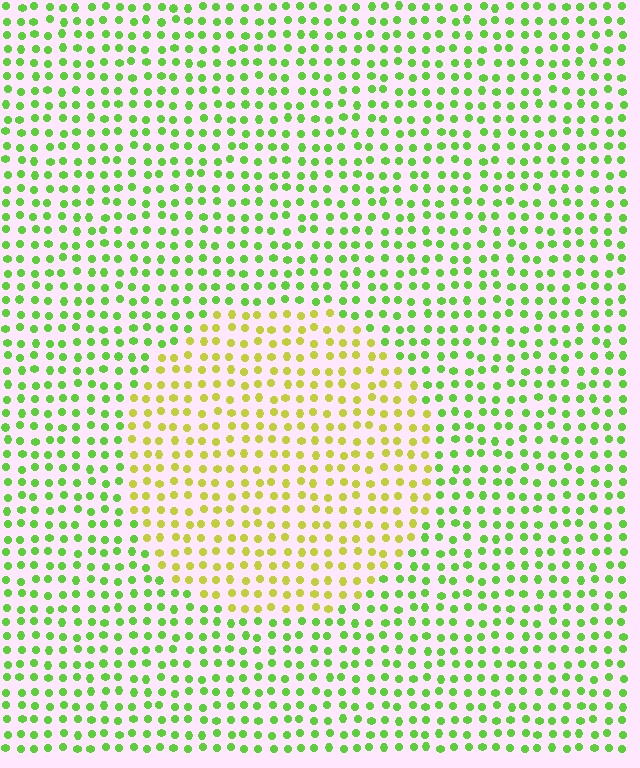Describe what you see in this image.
The image is filled with small lime elements in a uniform arrangement. A circle-shaped region is visible where the elements are tinted to a slightly different hue, forming a subtle color boundary.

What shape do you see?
I see a circle.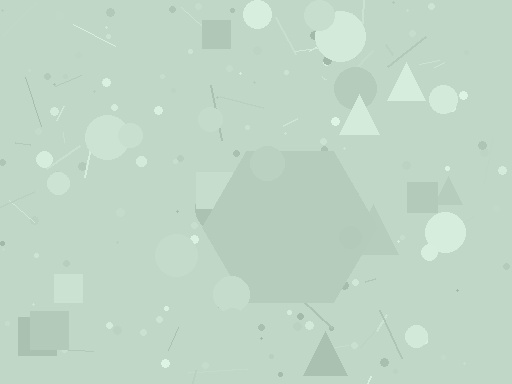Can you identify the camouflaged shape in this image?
The camouflaged shape is a hexagon.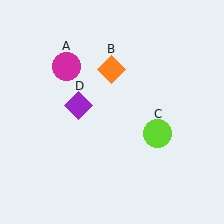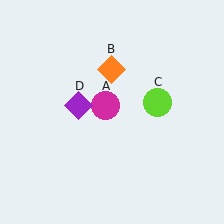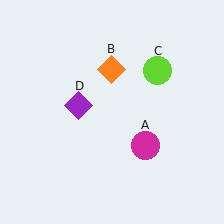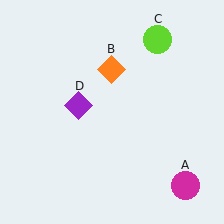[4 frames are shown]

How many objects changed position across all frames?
2 objects changed position: magenta circle (object A), lime circle (object C).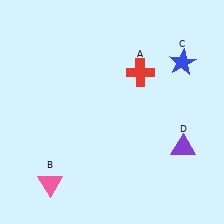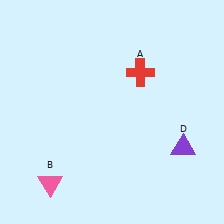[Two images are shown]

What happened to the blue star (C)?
The blue star (C) was removed in Image 2. It was in the top-right area of Image 1.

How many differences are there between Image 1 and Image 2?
There is 1 difference between the two images.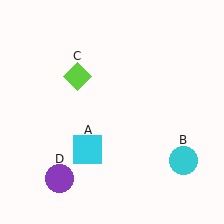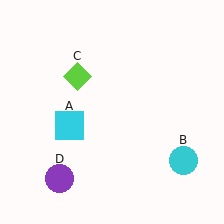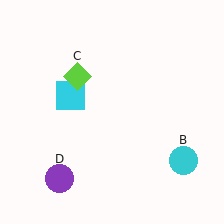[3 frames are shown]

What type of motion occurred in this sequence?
The cyan square (object A) rotated clockwise around the center of the scene.